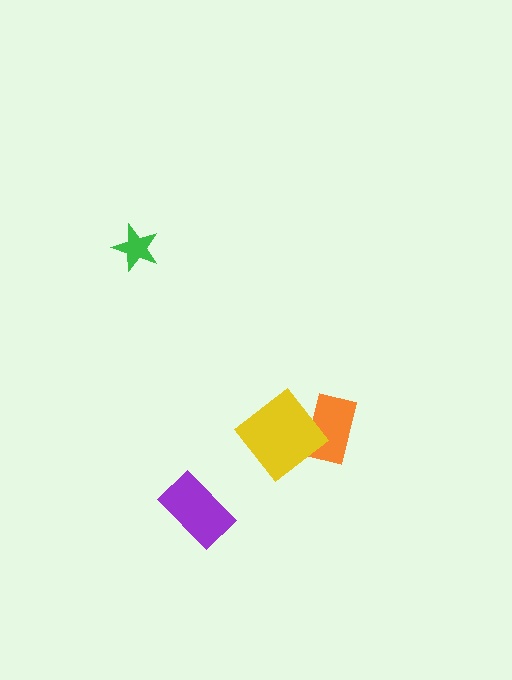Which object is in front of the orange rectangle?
The yellow diamond is in front of the orange rectangle.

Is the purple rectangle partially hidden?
No, no other shape covers it.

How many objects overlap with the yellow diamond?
1 object overlaps with the yellow diamond.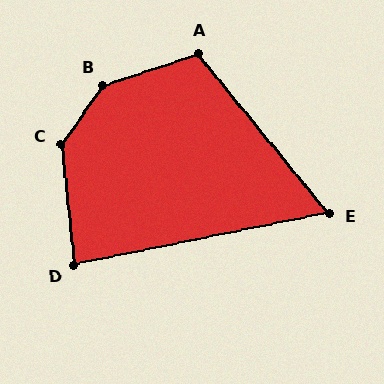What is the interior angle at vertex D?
Approximately 85 degrees (acute).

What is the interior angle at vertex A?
Approximately 111 degrees (obtuse).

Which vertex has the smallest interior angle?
E, at approximately 62 degrees.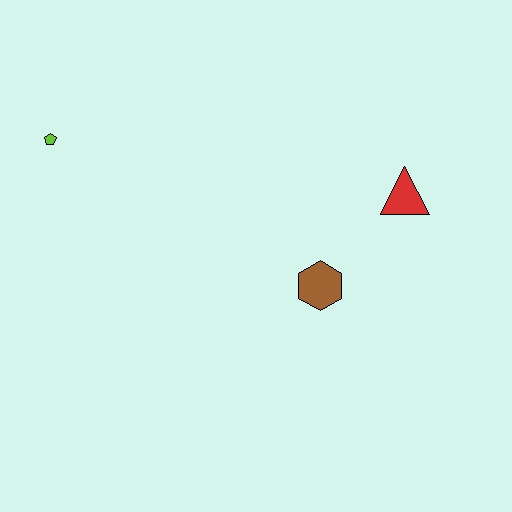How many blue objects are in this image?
There are no blue objects.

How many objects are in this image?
There are 3 objects.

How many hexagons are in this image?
There is 1 hexagon.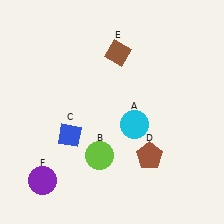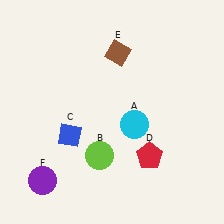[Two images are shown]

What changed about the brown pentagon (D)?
In Image 1, D is brown. In Image 2, it changed to red.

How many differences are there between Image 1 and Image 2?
There is 1 difference between the two images.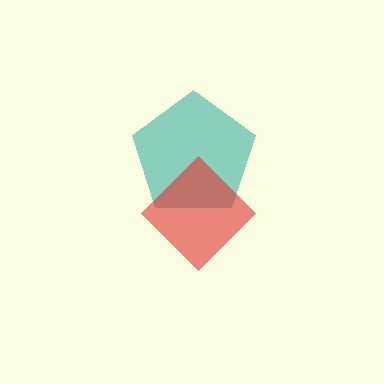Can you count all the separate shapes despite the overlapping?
Yes, there are 2 separate shapes.